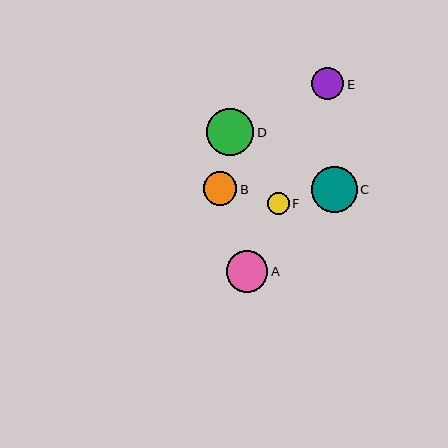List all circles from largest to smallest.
From largest to smallest: D, C, A, B, E, F.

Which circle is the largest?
Circle D is the largest with a size of approximately 47 pixels.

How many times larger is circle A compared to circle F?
Circle A is approximately 1.9 times the size of circle F.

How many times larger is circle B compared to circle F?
Circle B is approximately 1.5 times the size of circle F.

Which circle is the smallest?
Circle F is the smallest with a size of approximately 22 pixels.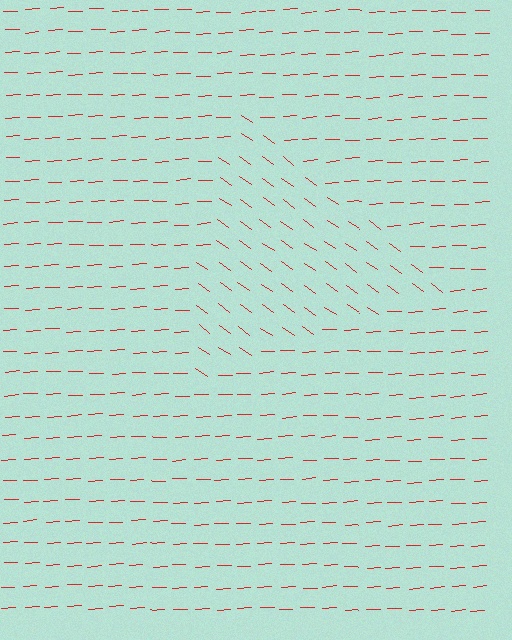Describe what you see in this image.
The image is filled with small red line segments. A triangle region in the image has lines oriented differently from the surrounding lines, creating a visible texture boundary.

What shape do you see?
I see a triangle.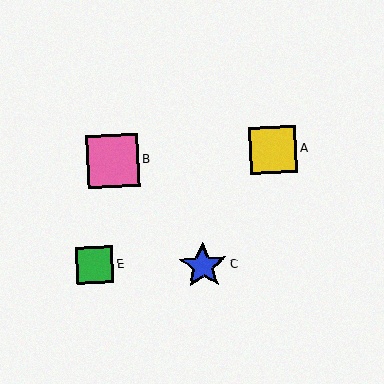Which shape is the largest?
The pink square (labeled B) is the largest.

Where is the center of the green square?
The center of the green square is at (95, 265).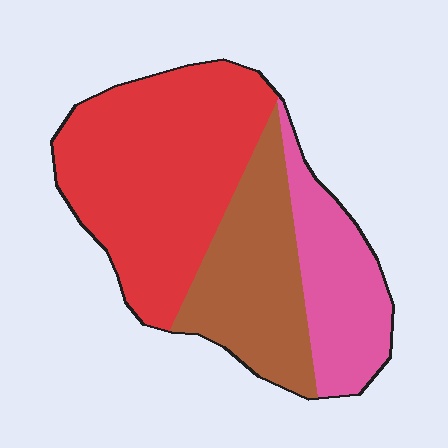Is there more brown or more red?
Red.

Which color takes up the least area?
Pink, at roughly 20%.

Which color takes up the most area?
Red, at roughly 50%.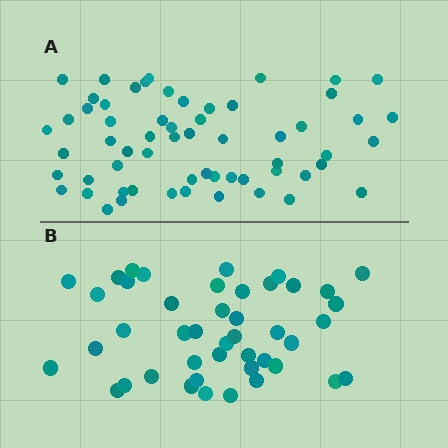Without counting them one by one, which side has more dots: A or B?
Region A (the top region) has more dots.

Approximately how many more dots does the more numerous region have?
Region A has approximately 15 more dots than region B.